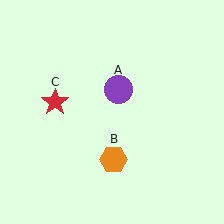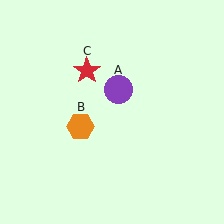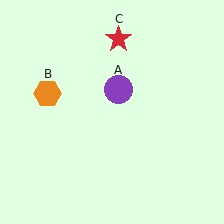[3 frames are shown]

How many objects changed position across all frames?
2 objects changed position: orange hexagon (object B), red star (object C).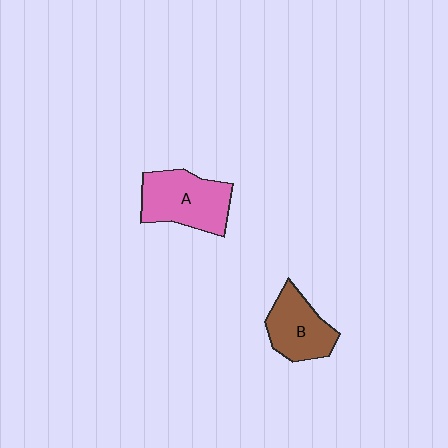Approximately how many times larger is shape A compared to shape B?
Approximately 1.3 times.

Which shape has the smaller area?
Shape B (brown).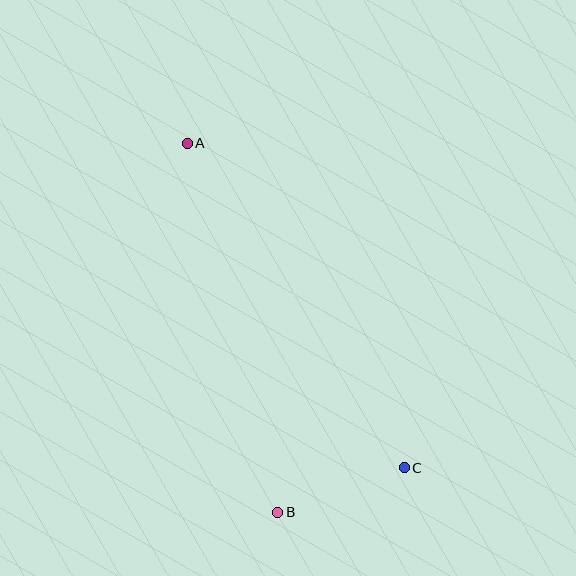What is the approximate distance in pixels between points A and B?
The distance between A and B is approximately 380 pixels.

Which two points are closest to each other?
Points B and C are closest to each other.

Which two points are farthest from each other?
Points A and C are farthest from each other.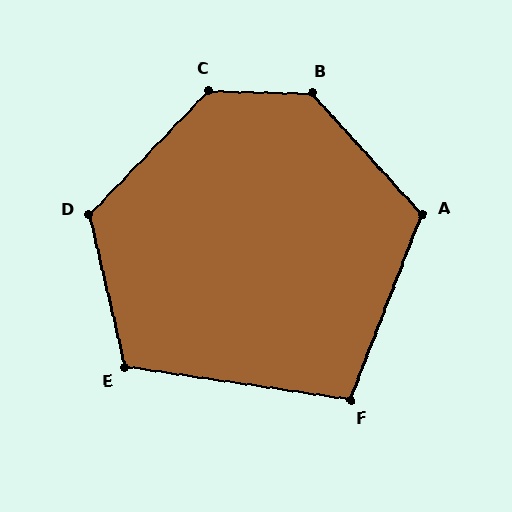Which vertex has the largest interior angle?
B, at approximately 134 degrees.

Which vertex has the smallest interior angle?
F, at approximately 103 degrees.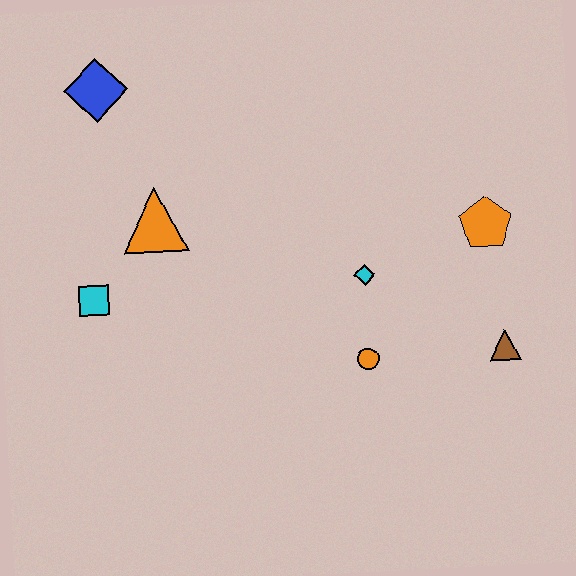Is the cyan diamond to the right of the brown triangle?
No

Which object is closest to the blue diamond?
The orange triangle is closest to the blue diamond.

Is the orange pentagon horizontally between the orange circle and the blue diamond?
No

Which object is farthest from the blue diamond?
The brown triangle is farthest from the blue diamond.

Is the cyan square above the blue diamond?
No